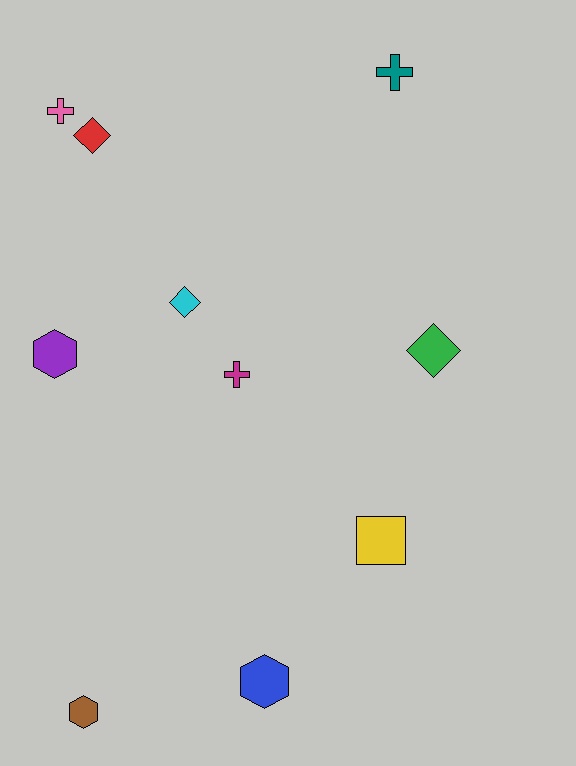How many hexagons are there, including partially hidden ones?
There are 3 hexagons.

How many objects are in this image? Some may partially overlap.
There are 10 objects.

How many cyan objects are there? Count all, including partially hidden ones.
There is 1 cyan object.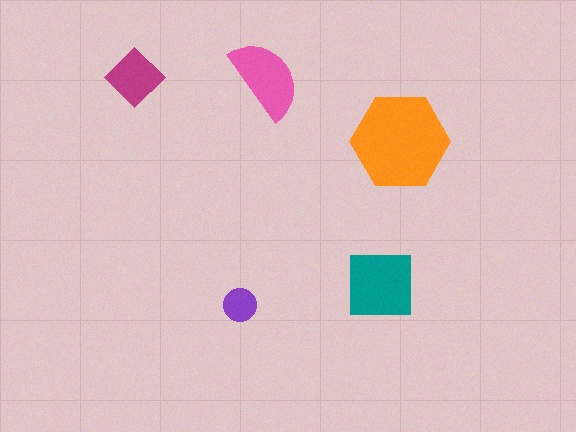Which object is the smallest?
The purple circle.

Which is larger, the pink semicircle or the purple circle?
The pink semicircle.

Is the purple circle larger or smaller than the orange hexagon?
Smaller.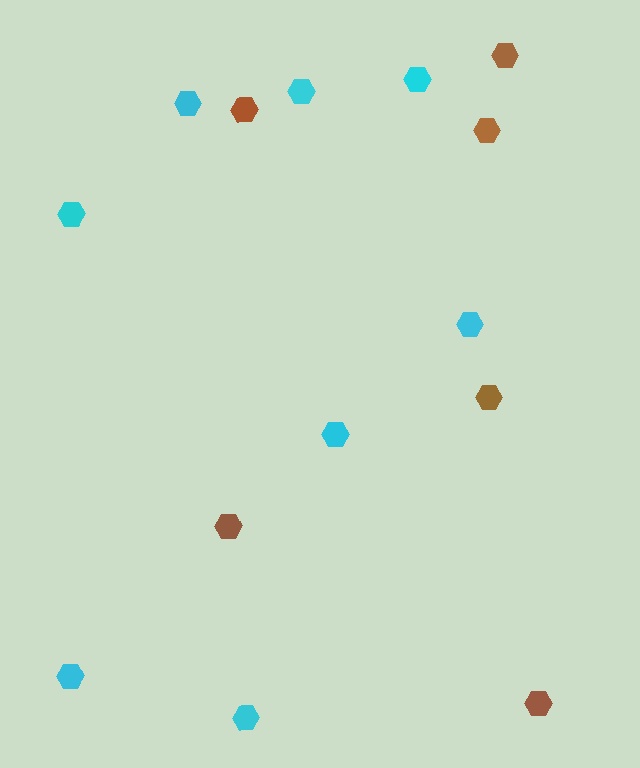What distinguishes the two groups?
There are 2 groups: one group of cyan hexagons (8) and one group of brown hexagons (6).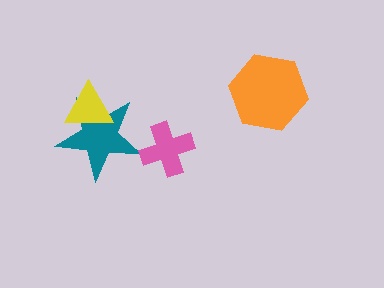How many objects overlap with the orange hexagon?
0 objects overlap with the orange hexagon.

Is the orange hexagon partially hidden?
No, no other shape covers it.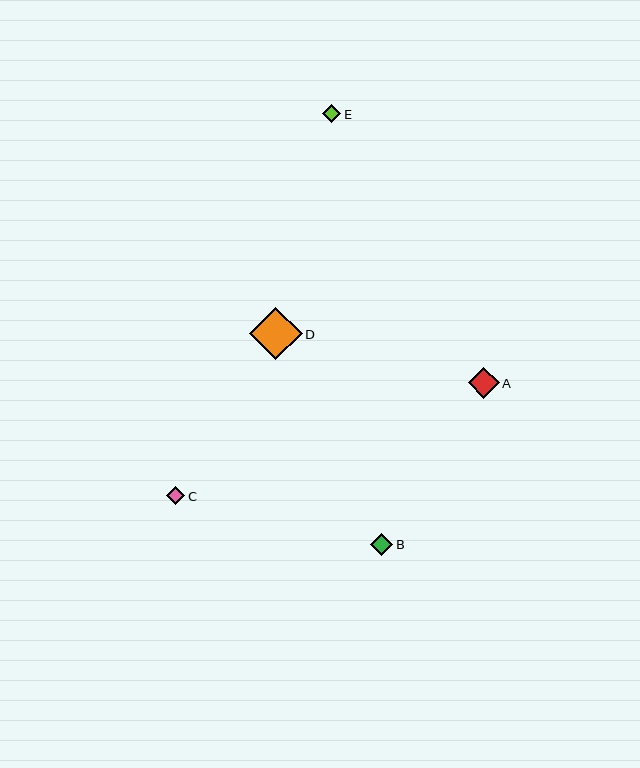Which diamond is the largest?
Diamond D is the largest with a size of approximately 52 pixels.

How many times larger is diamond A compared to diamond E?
Diamond A is approximately 1.7 times the size of diamond E.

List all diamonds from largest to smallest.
From largest to smallest: D, A, B, E, C.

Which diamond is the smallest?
Diamond C is the smallest with a size of approximately 18 pixels.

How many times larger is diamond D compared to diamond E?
Diamond D is approximately 2.8 times the size of diamond E.